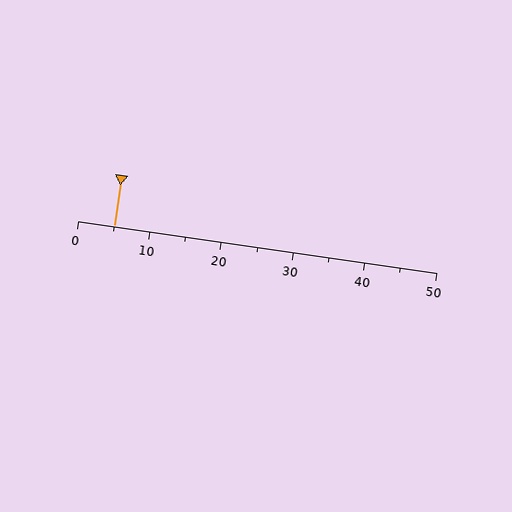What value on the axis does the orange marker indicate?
The marker indicates approximately 5.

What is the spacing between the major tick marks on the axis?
The major ticks are spaced 10 apart.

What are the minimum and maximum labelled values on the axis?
The axis runs from 0 to 50.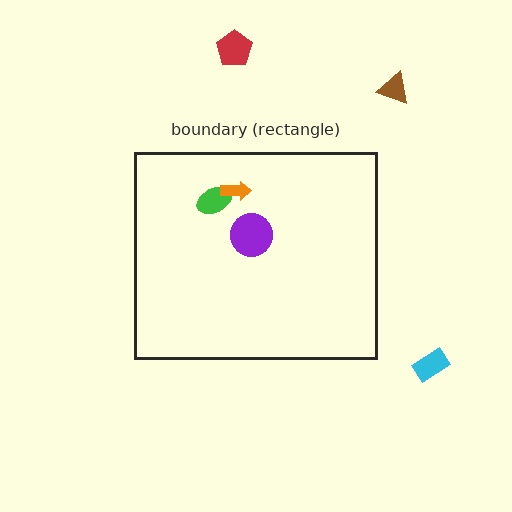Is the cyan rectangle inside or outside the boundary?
Outside.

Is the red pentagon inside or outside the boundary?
Outside.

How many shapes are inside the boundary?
3 inside, 3 outside.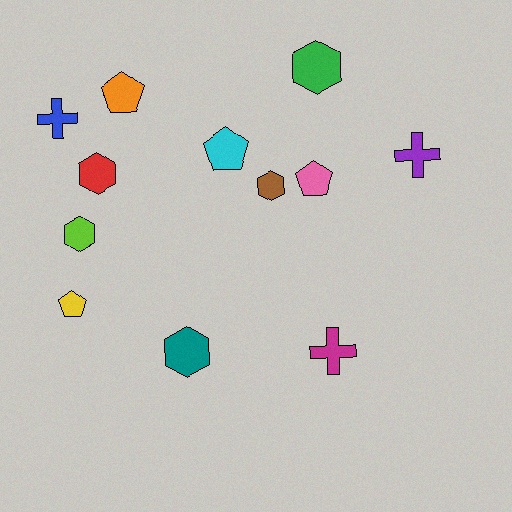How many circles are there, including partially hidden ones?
There are no circles.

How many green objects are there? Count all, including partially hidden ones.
There is 1 green object.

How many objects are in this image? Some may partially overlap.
There are 12 objects.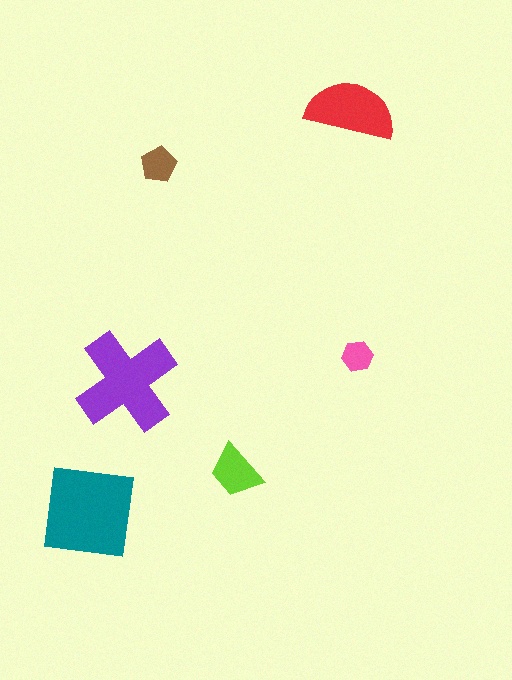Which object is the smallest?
The pink hexagon.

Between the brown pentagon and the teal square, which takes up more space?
The teal square.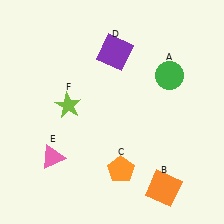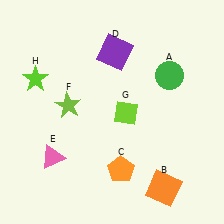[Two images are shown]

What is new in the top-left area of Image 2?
A lime star (H) was added in the top-left area of Image 2.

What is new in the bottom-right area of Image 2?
A lime diamond (G) was added in the bottom-right area of Image 2.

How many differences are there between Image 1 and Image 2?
There are 2 differences between the two images.